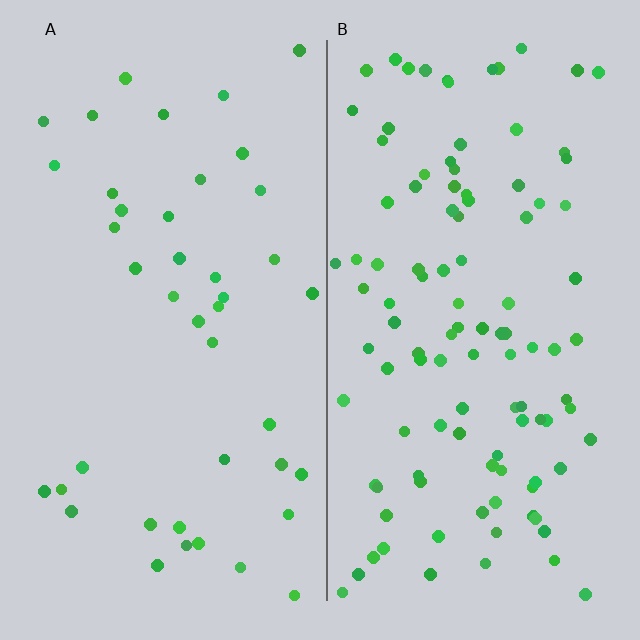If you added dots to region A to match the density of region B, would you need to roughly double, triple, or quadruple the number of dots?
Approximately triple.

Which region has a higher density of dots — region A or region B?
B (the right).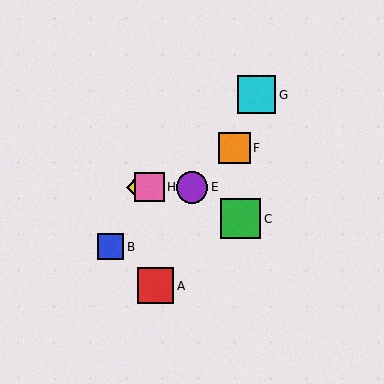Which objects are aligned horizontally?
Objects D, E, H are aligned horizontally.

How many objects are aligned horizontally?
3 objects (D, E, H) are aligned horizontally.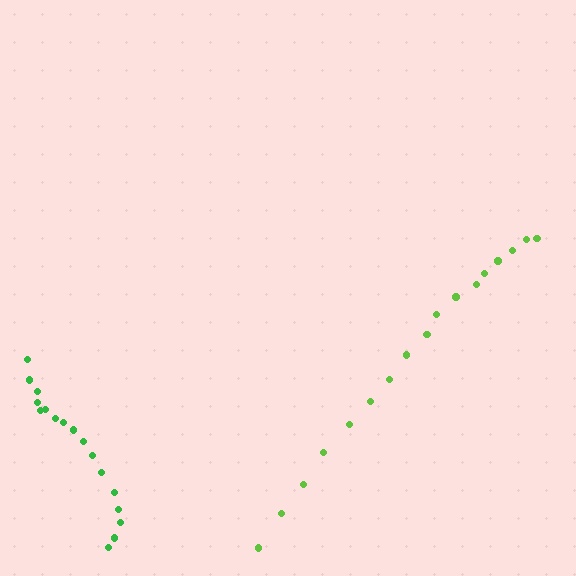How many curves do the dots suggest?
There are 2 distinct paths.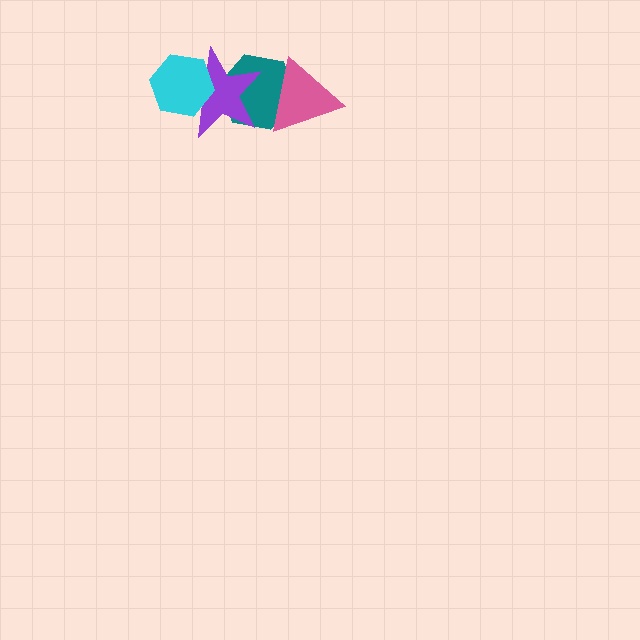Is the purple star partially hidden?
Yes, it is partially covered by another shape.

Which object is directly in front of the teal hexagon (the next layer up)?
The purple star is directly in front of the teal hexagon.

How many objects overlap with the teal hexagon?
2 objects overlap with the teal hexagon.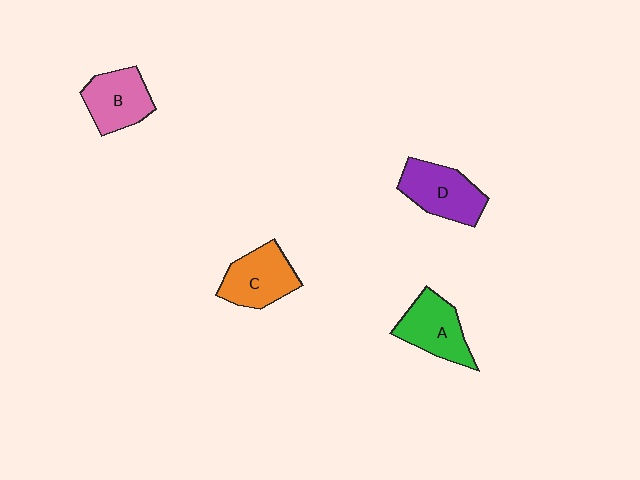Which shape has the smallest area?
Shape B (pink).